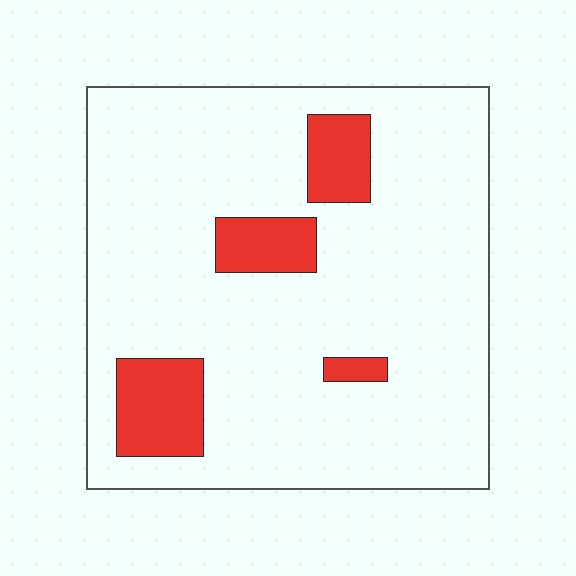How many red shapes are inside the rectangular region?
4.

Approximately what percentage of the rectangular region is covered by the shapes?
Approximately 15%.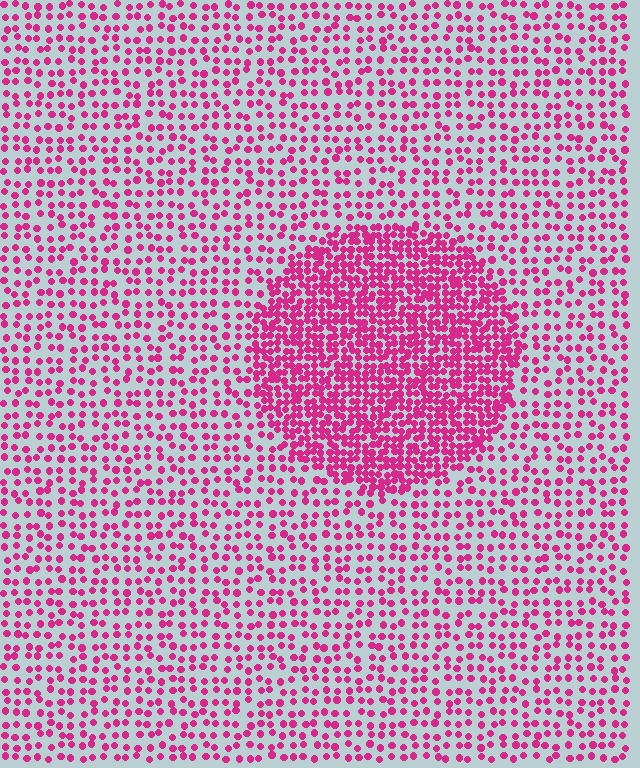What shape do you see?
I see a circle.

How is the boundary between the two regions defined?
The boundary is defined by a change in element density (approximately 2.3x ratio). All elements are the same color, size, and shape.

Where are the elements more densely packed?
The elements are more densely packed inside the circle boundary.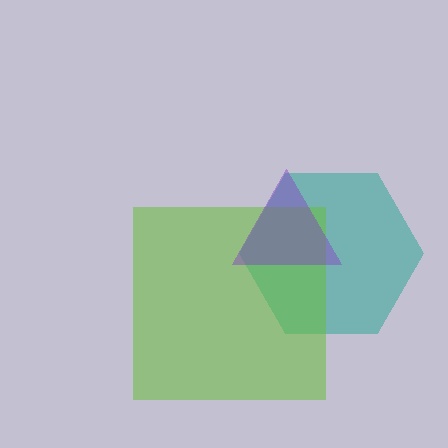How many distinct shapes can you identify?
There are 3 distinct shapes: a teal hexagon, a lime square, a purple triangle.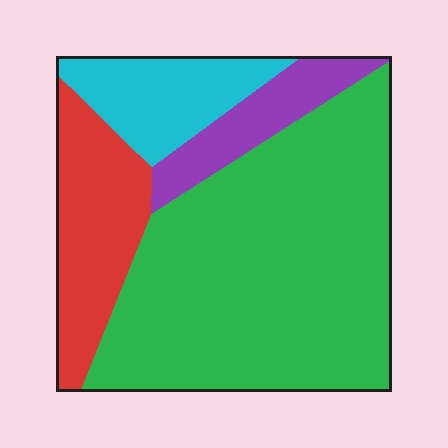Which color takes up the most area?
Green, at roughly 60%.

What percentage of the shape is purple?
Purple covers 10% of the shape.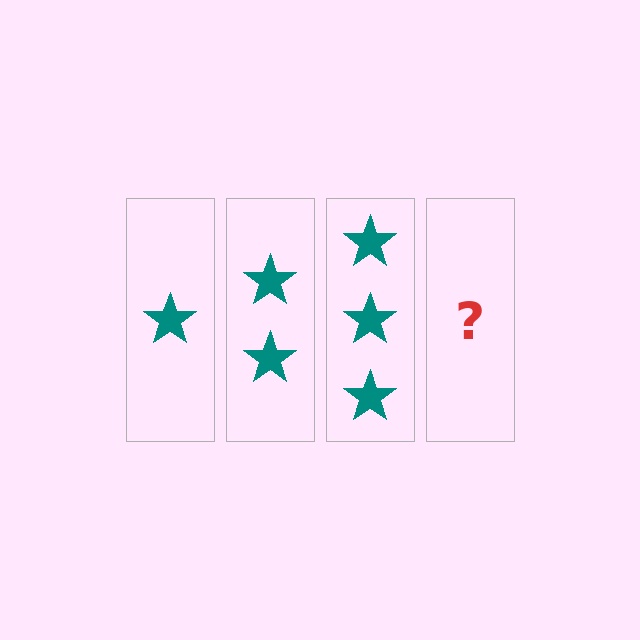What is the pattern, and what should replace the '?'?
The pattern is that each step adds one more star. The '?' should be 4 stars.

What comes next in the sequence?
The next element should be 4 stars.